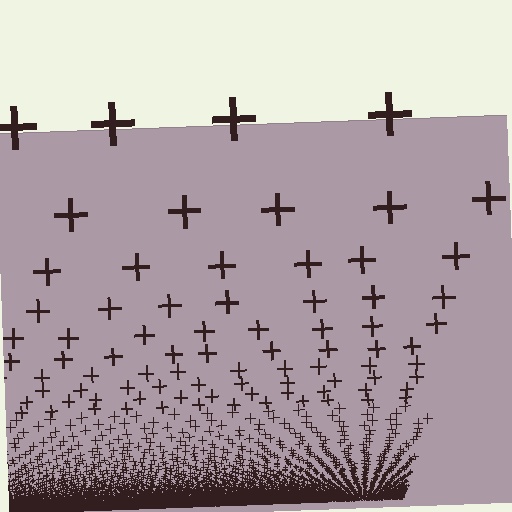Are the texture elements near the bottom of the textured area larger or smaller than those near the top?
Smaller. The gradient is inverted — elements near the bottom are smaller and denser.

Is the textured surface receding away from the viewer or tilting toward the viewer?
The surface appears to tilt toward the viewer. Texture elements get larger and sparser toward the top.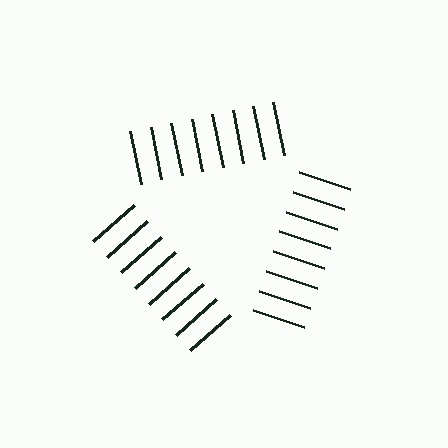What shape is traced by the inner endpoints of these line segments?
An illusory triangle — the line segments terminate on its edges but no continuous stroke is drawn.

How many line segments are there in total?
24 — 8 along each of the 3 edges.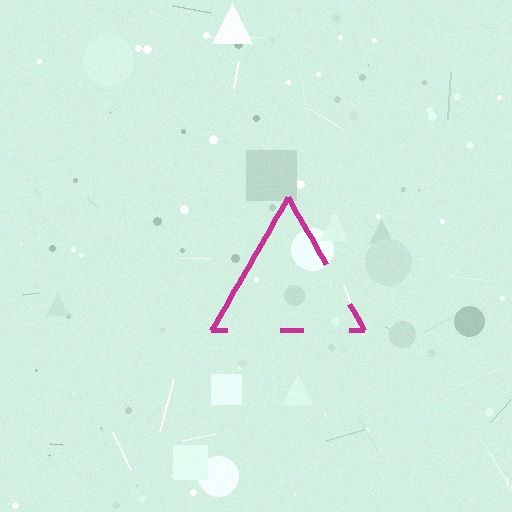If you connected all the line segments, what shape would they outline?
They would outline a triangle.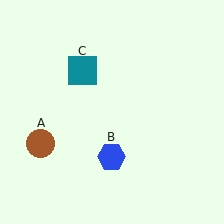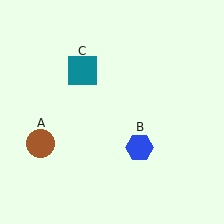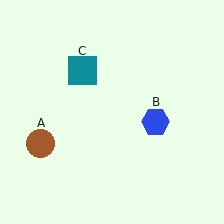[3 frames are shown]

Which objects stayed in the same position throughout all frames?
Brown circle (object A) and teal square (object C) remained stationary.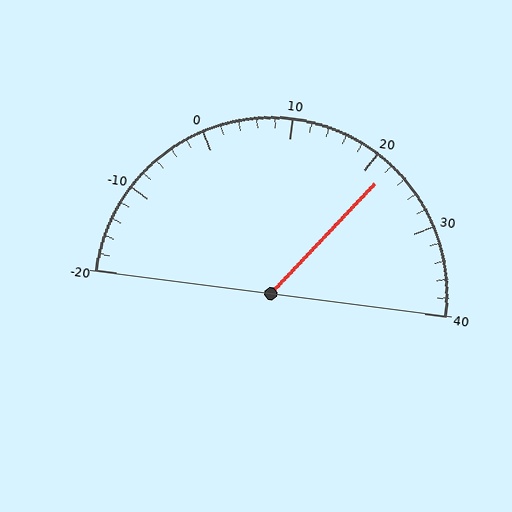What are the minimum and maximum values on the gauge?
The gauge ranges from -20 to 40.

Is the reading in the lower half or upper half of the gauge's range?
The reading is in the upper half of the range (-20 to 40).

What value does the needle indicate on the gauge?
The needle indicates approximately 22.